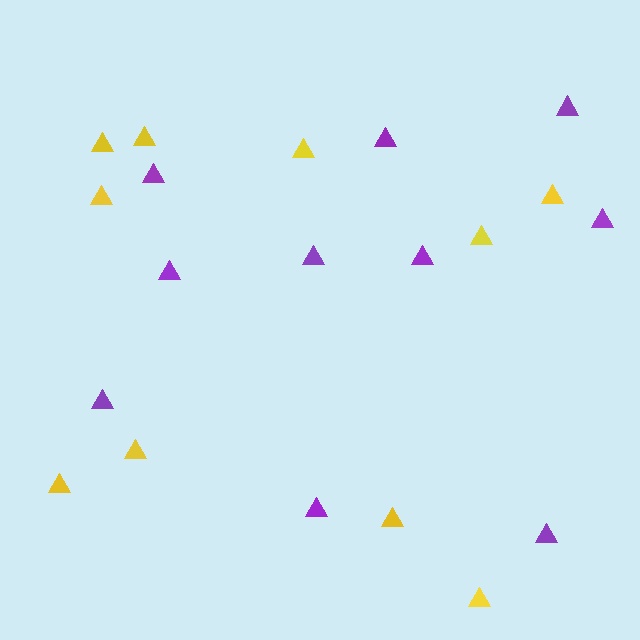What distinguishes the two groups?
There are 2 groups: one group of yellow triangles (10) and one group of purple triangles (10).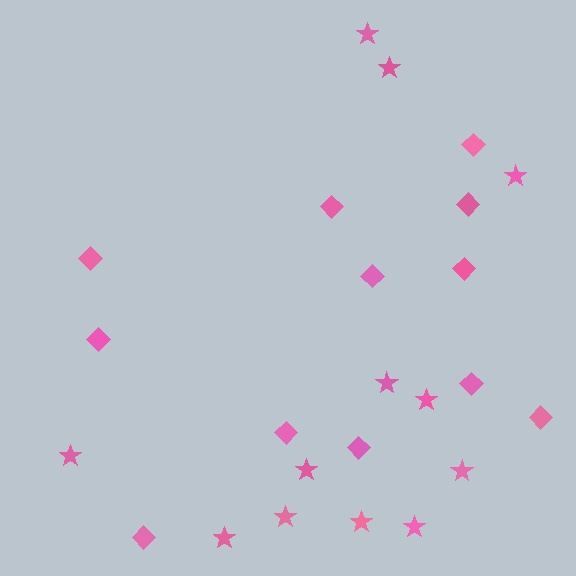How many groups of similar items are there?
There are 2 groups: one group of diamonds (12) and one group of stars (12).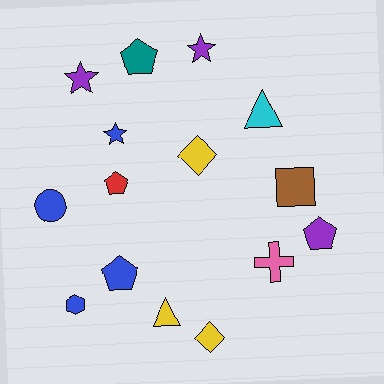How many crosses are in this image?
There is 1 cross.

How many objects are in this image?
There are 15 objects.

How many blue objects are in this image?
There are 4 blue objects.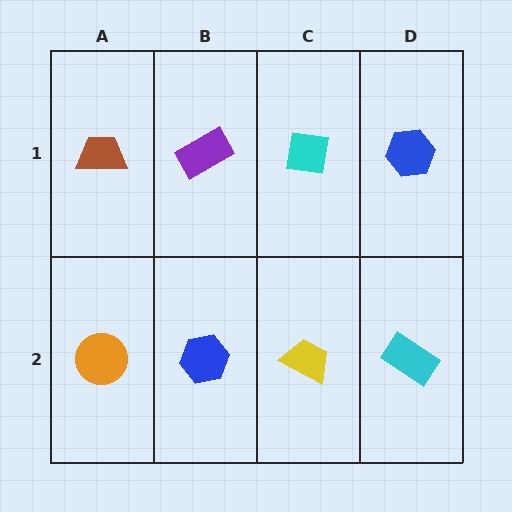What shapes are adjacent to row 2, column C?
A cyan square (row 1, column C), a blue hexagon (row 2, column B), a cyan rectangle (row 2, column D).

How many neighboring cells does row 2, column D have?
2.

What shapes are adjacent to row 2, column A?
A brown trapezoid (row 1, column A), a blue hexagon (row 2, column B).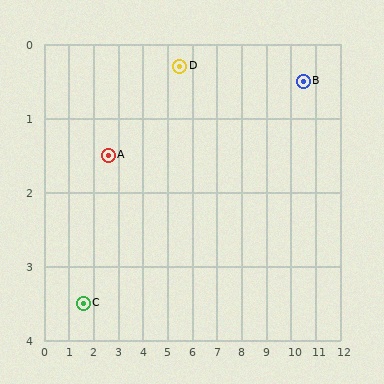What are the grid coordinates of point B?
Point B is at approximately (10.5, 0.5).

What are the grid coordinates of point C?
Point C is at approximately (1.6, 3.5).